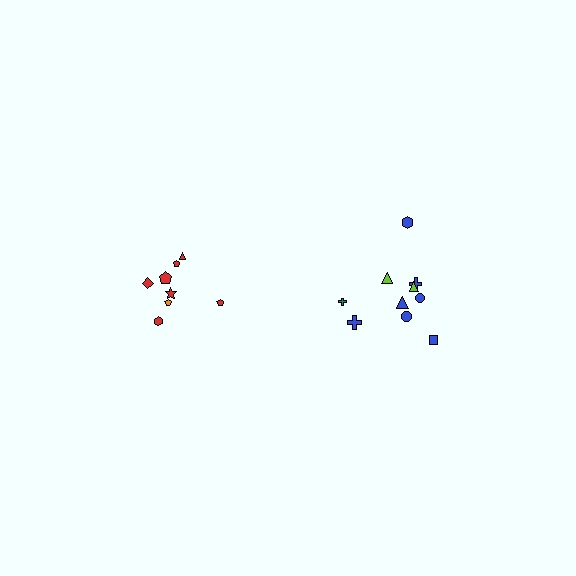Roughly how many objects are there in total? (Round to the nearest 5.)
Roughly 20 objects in total.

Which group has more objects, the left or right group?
The right group.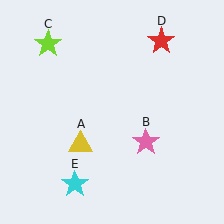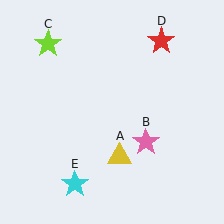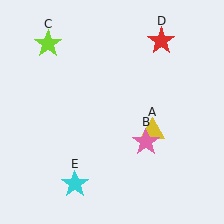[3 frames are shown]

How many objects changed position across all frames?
1 object changed position: yellow triangle (object A).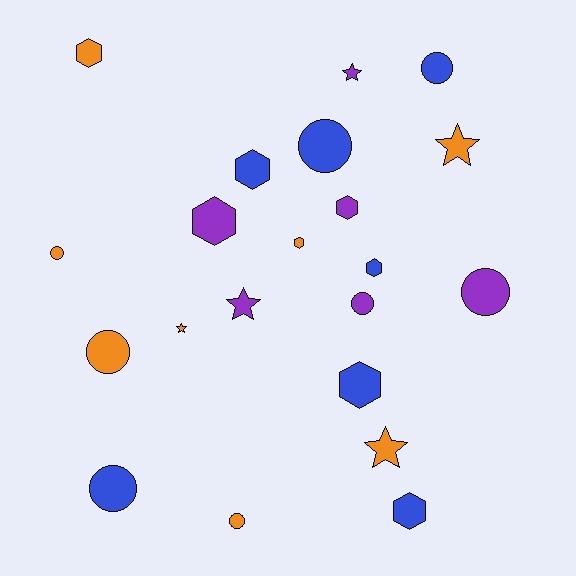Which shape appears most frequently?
Circle, with 8 objects.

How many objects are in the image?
There are 21 objects.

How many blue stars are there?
There are no blue stars.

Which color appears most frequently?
Orange, with 8 objects.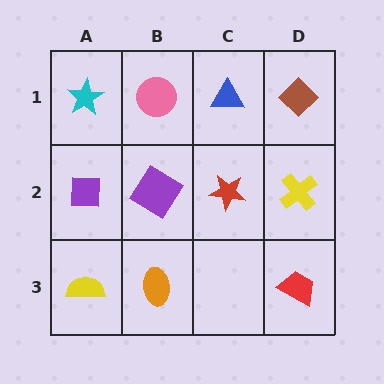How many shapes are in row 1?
4 shapes.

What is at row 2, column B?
A purple diamond.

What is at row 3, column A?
A yellow semicircle.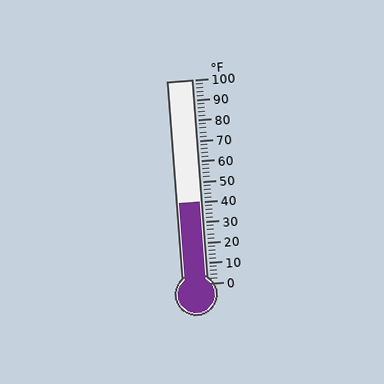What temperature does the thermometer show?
The thermometer shows approximately 40°F.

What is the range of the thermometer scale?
The thermometer scale ranges from 0°F to 100°F.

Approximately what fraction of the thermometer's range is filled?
The thermometer is filled to approximately 40% of its range.